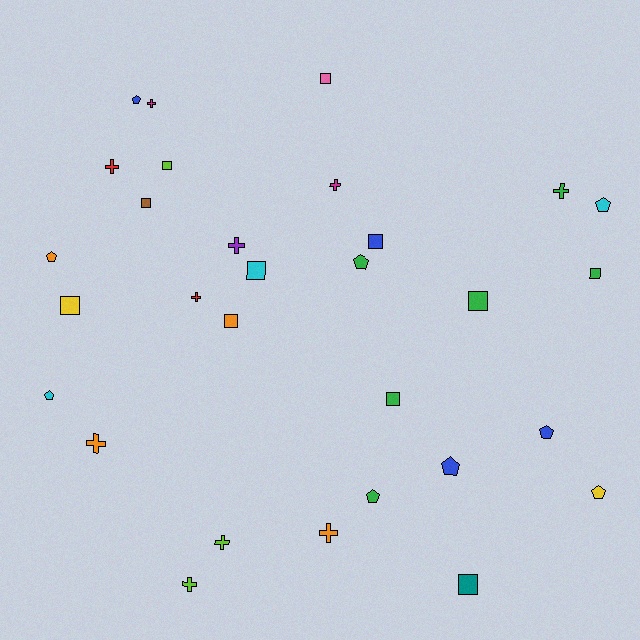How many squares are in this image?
There are 11 squares.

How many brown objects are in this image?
There is 1 brown object.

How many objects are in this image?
There are 30 objects.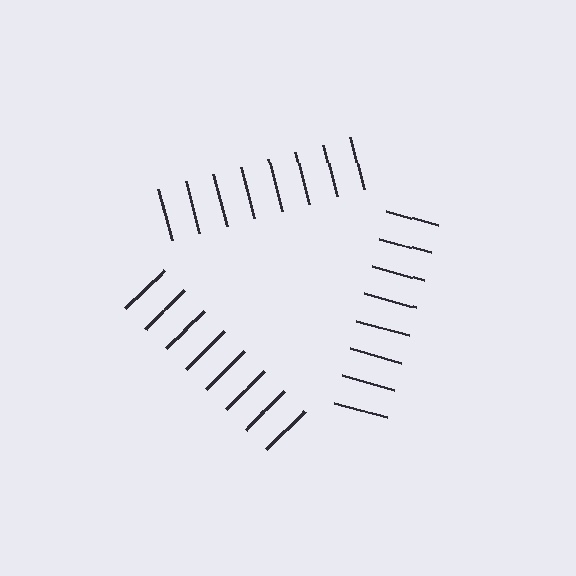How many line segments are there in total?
24 — 8 along each of the 3 edges.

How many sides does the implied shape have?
3 sides — the line-ends trace a triangle.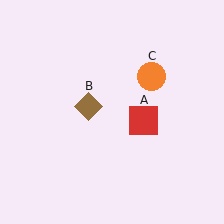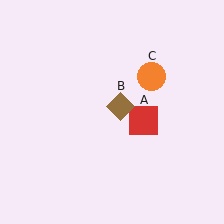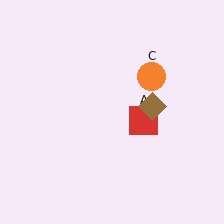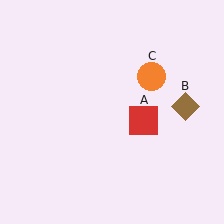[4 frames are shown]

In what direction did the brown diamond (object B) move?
The brown diamond (object B) moved right.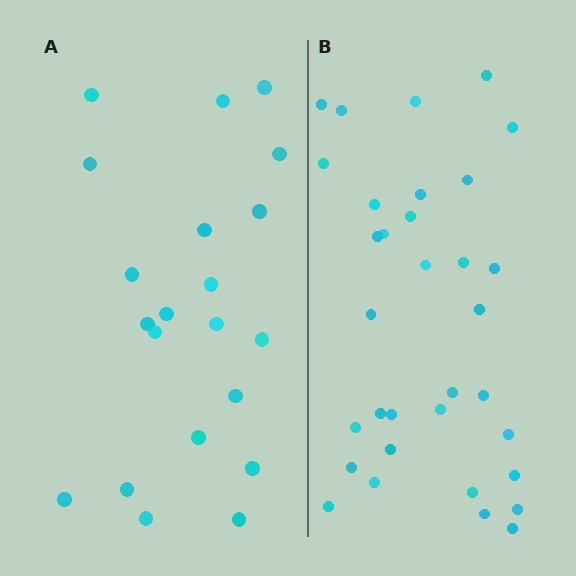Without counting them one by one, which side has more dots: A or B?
Region B (the right region) has more dots.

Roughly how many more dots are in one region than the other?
Region B has roughly 12 or so more dots than region A.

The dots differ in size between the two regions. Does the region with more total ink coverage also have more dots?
No. Region A has more total ink coverage because its dots are larger, but region B actually contains more individual dots. Total area can be misleading — the number of items is what matters here.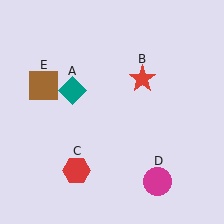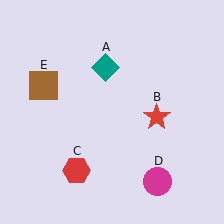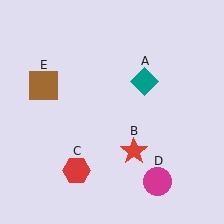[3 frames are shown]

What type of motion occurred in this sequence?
The teal diamond (object A), red star (object B) rotated clockwise around the center of the scene.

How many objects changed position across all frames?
2 objects changed position: teal diamond (object A), red star (object B).